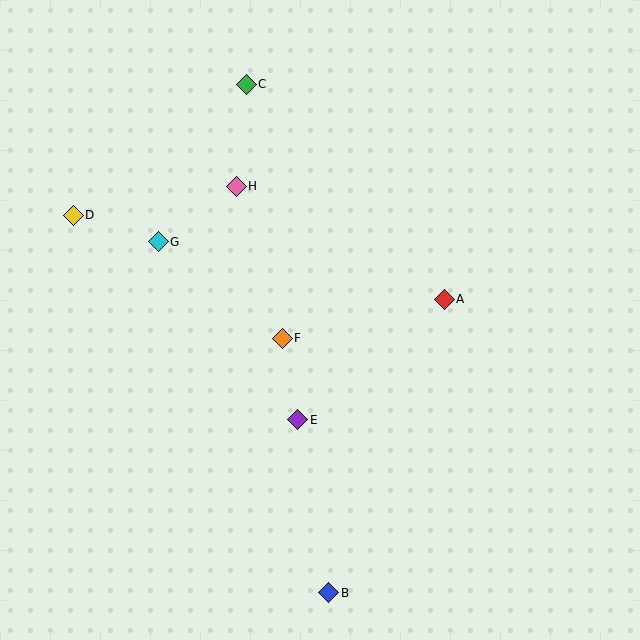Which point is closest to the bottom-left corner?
Point B is closest to the bottom-left corner.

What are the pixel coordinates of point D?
Point D is at (73, 215).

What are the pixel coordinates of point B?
Point B is at (329, 593).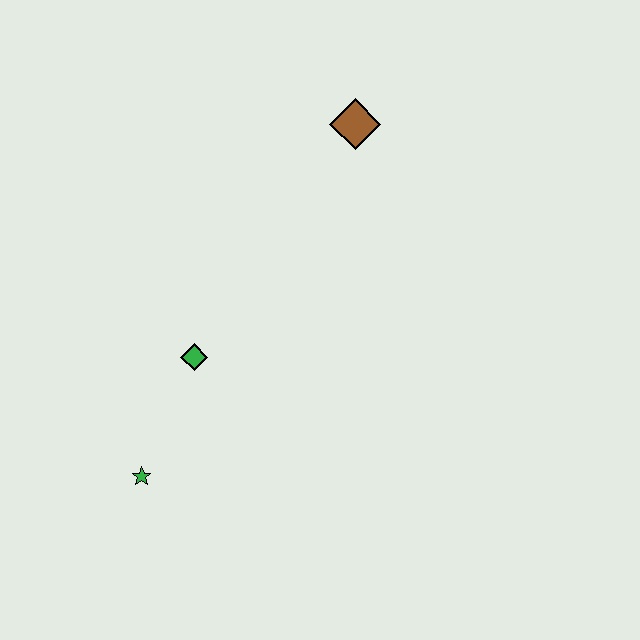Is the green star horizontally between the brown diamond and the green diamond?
No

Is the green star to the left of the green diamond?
Yes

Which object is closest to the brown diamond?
The green diamond is closest to the brown diamond.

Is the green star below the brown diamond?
Yes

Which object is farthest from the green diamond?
The brown diamond is farthest from the green diamond.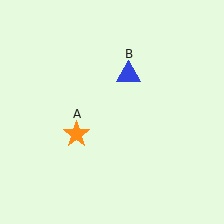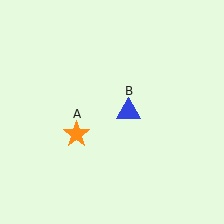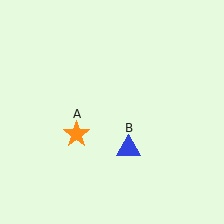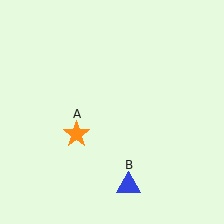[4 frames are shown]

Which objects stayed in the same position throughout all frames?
Orange star (object A) remained stationary.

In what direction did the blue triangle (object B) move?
The blue triangle (object B) moved down.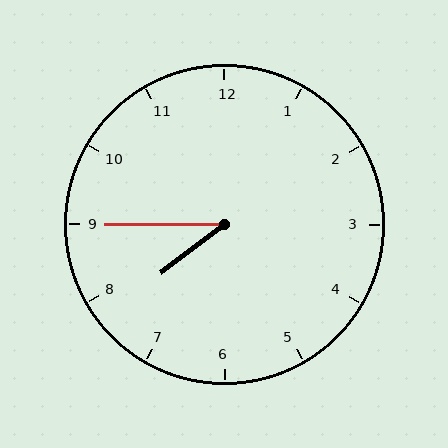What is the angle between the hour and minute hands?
Approximately 38 degrees.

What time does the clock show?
7:45.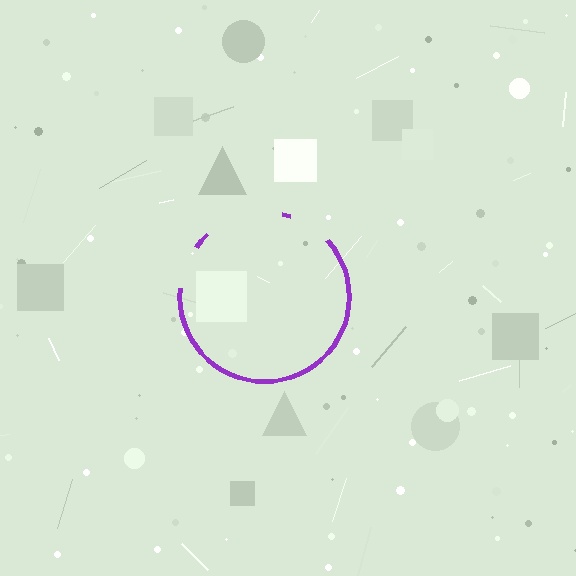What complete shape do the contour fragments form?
The contour fragments form a circle.